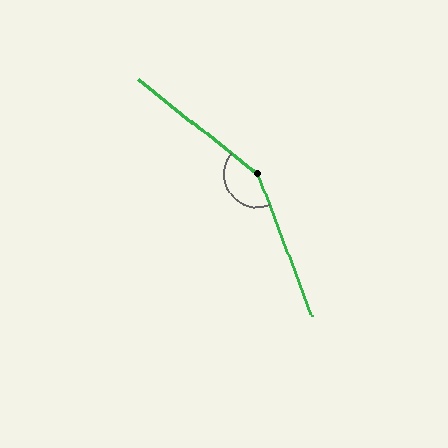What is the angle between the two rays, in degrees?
Approximately 149 degrees.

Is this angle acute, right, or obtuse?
It is obtuse.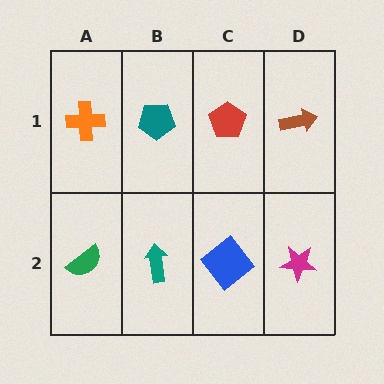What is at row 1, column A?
An orange cross.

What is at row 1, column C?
A red pentagon.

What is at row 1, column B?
A teal pentagon.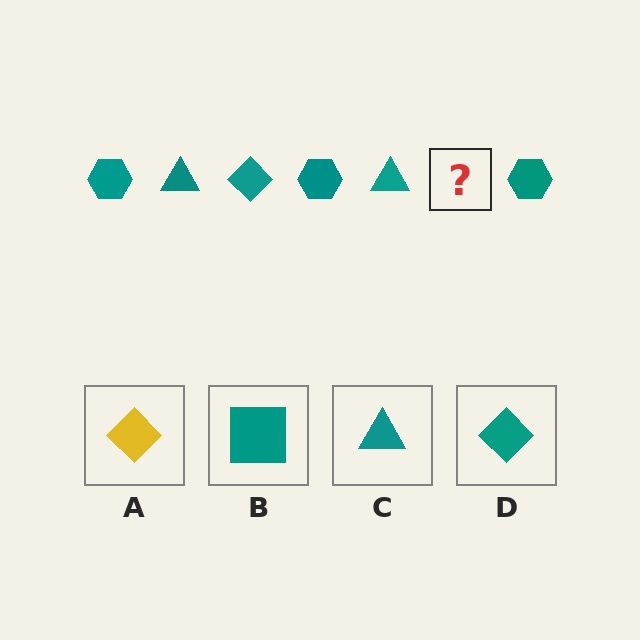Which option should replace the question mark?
Option D.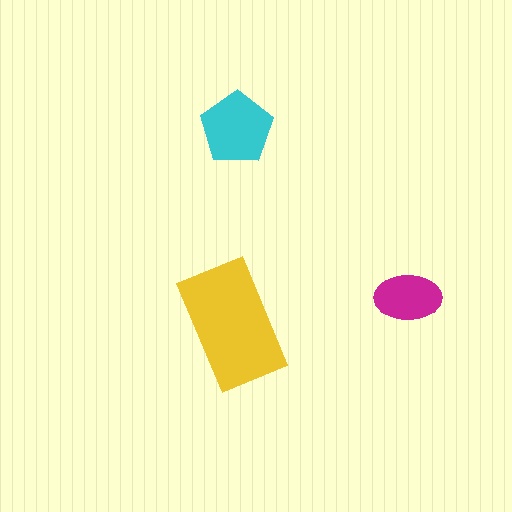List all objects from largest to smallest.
The yellow rectangle, the cyan pentagon, the magenta ellipse.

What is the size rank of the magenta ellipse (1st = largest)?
3rd.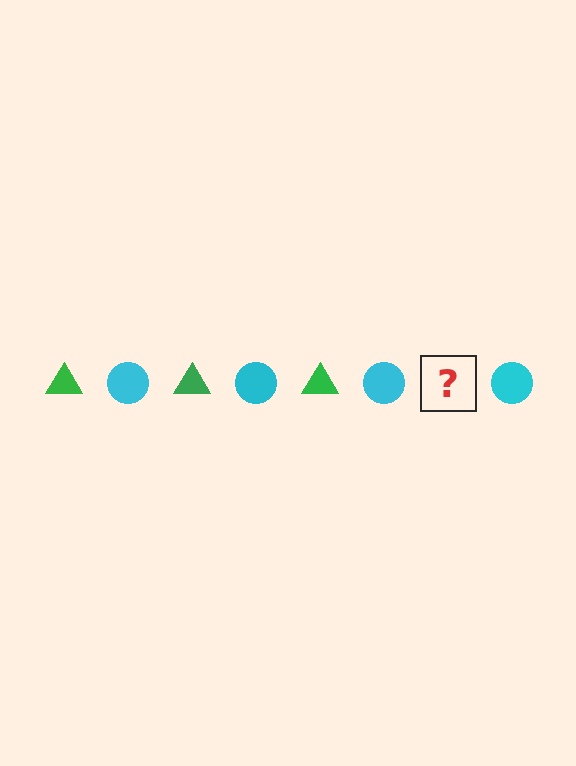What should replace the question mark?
The question mark should be replaced with a green triangle.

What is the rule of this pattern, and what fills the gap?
The rule is that the pattern alternates between green triangle and cyan circle. The gap should be filled with a green triangle.